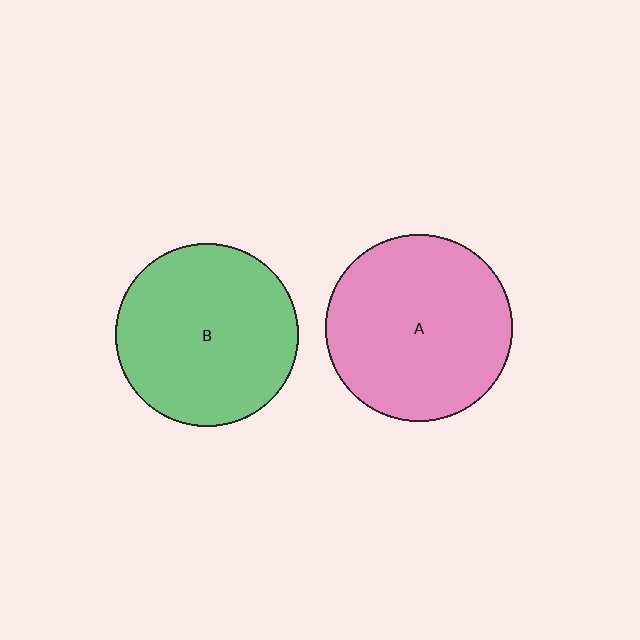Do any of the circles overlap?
No, none of the circles overlap.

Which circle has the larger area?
Circle A (pink).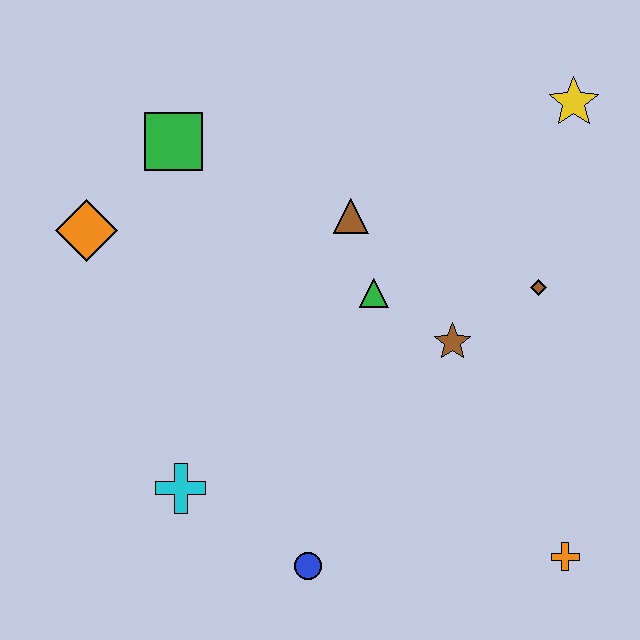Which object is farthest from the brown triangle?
The orange cross is farthest from the brown triangle.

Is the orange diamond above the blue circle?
Yes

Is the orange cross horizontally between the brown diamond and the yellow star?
Yes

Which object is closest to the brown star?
The green triangle is closest to the brown star.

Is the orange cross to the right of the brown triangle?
Yes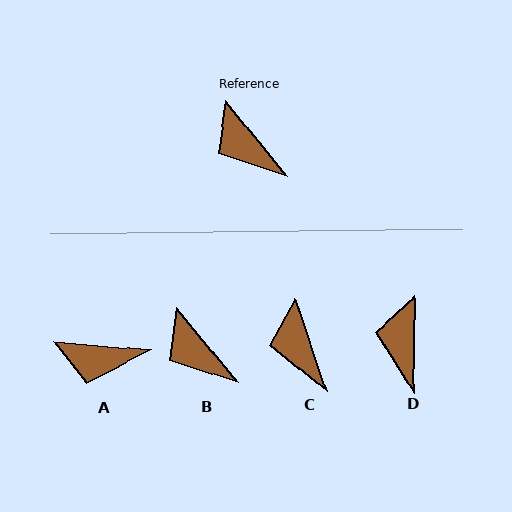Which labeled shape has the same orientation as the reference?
B.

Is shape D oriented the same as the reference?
No, it is off by about 40 degrees.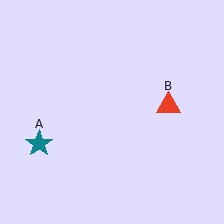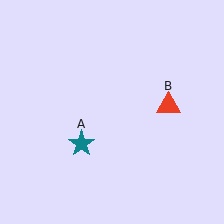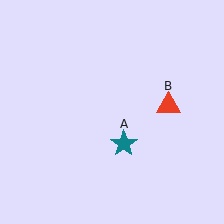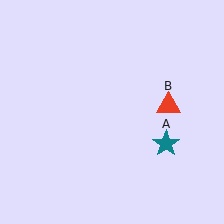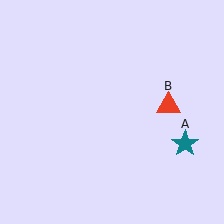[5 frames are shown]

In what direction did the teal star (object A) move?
The teal star (object A) moved right.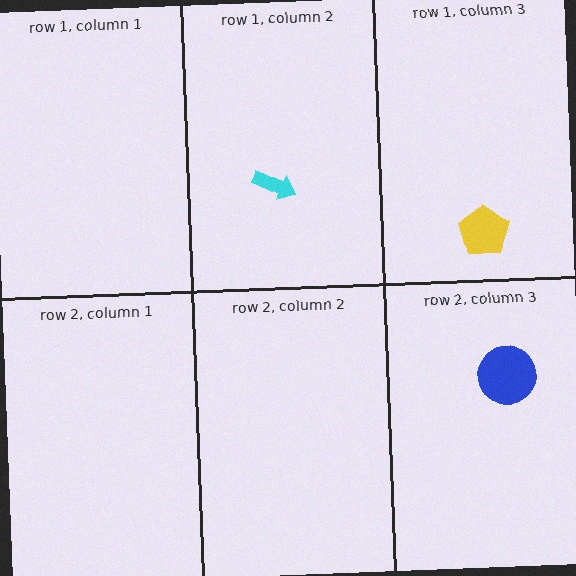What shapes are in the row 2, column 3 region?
The blue circle.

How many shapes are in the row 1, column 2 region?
1.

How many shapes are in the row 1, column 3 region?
1.